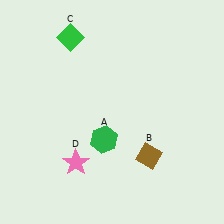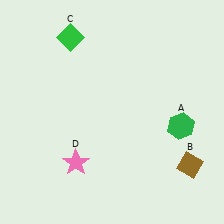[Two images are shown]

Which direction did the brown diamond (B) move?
The brown diamond (B) moved right.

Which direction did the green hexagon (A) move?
The green hexagon (A) moved right.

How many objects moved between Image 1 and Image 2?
2 objects moved between the two images.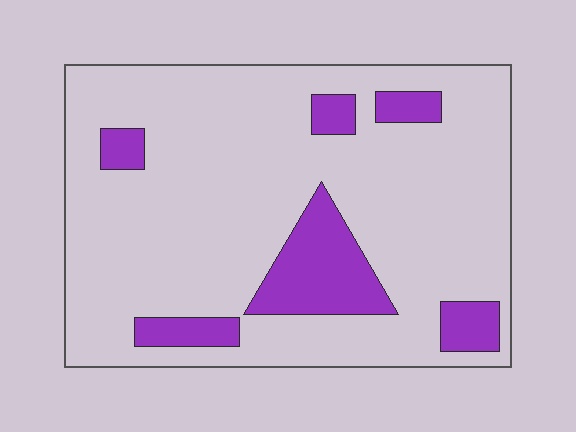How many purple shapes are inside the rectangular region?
6.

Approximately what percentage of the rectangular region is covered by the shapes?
Approximately 15%.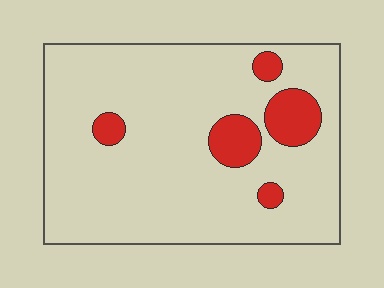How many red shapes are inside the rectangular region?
5.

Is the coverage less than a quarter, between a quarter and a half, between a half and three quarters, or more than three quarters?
Less than a quarter.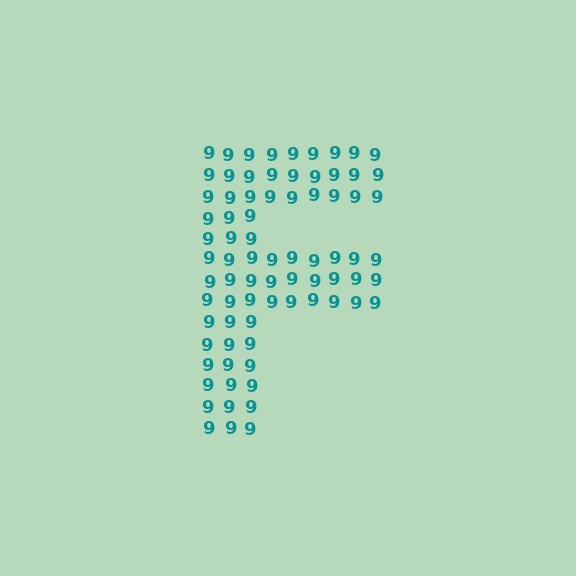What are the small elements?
The small elements are digit 9's.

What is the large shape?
The large shape is the letter F.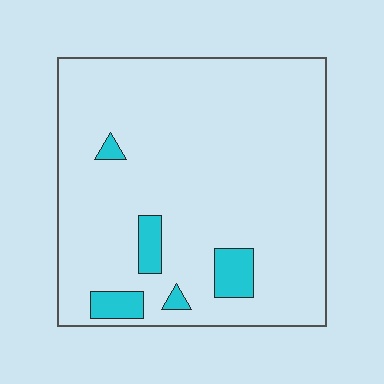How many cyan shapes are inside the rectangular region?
5.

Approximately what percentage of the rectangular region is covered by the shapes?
Approximately 10%.